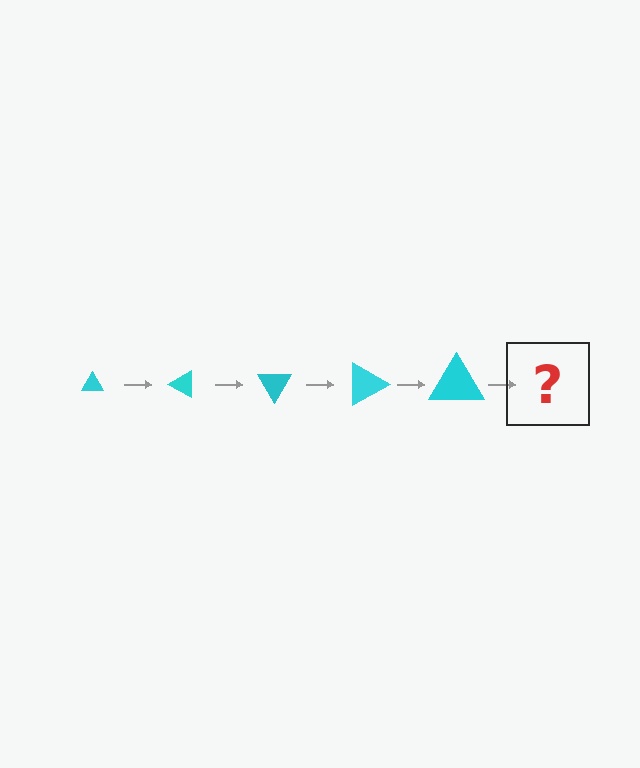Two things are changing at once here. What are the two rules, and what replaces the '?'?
The two rules are that the triangle grows larger each step and it rotates 30 degrees each step. The '?' should be a triangle, larger than the previous one and rotated 150 degrees from the start.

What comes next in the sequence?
The next element should be a triangle, larger than the previous one and rotated 150 degrees from the start.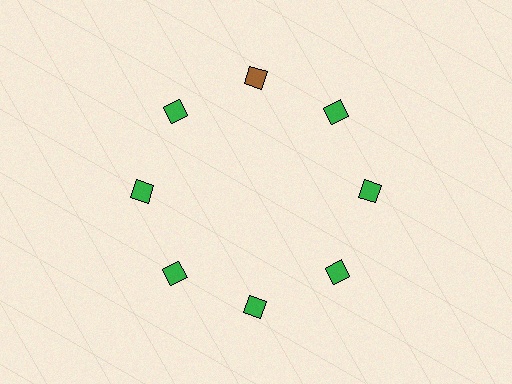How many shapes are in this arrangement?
There are 8 shapes arranged in a ring pattern.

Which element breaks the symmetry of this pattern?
The brown diamond at roughly the 12 o'clock position breaks the symmetry. All other shapes are green diamonds.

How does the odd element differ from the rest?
It has a different color: brown instead of green.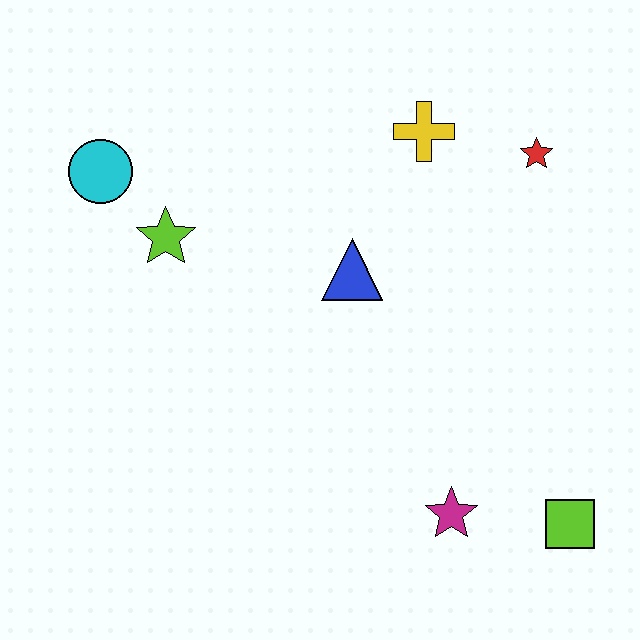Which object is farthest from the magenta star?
The cyan circle is farthest from the magenta star.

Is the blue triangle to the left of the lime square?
Yes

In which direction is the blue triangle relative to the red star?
The blue triangle is to the left of the red star.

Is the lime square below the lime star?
Yes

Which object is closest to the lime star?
The cyan circle is closest to the lime star.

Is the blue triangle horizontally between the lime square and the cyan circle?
Yes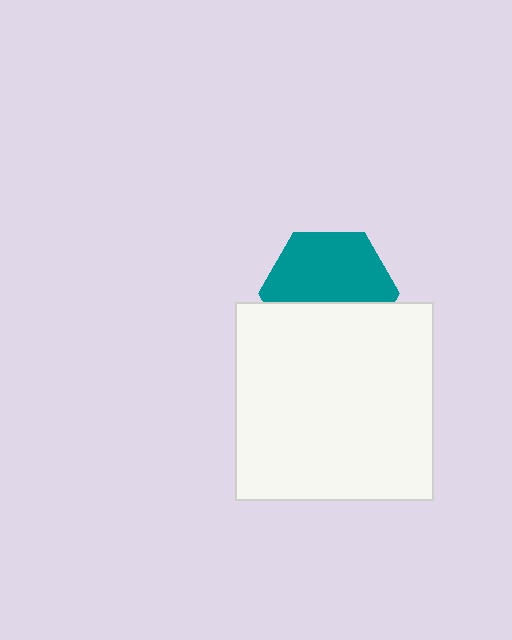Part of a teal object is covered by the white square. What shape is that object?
It is a hexagon.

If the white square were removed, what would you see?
You would see the complete teal hexagon.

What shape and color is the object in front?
The object in front is a white square.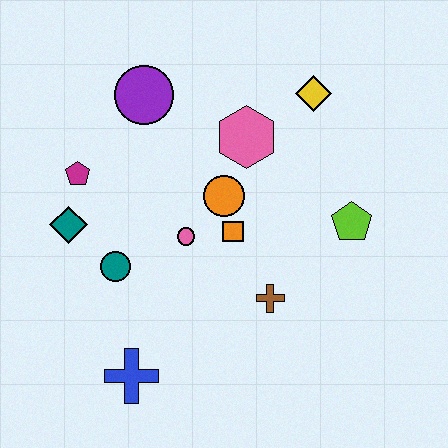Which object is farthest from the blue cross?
The yellow diamond is farthest from the blue cross.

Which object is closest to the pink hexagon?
The orange circle is closest to the pink hexagon.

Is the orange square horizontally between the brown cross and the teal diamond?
Yes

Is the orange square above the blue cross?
Yes